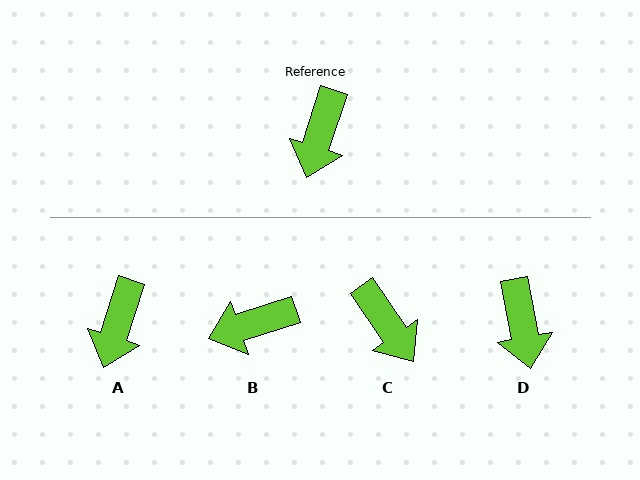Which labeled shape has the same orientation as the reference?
A.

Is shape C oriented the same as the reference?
No, it is off by about 52 degrees.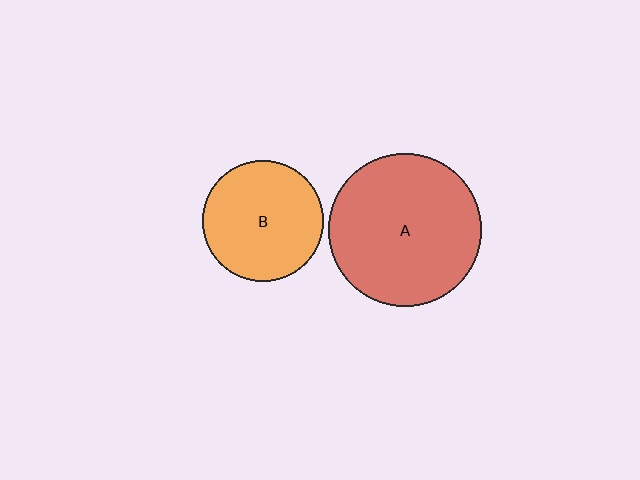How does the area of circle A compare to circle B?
Approximately 1.6 times.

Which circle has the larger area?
Circle A (red).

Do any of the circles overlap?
No, none of the circles overlap.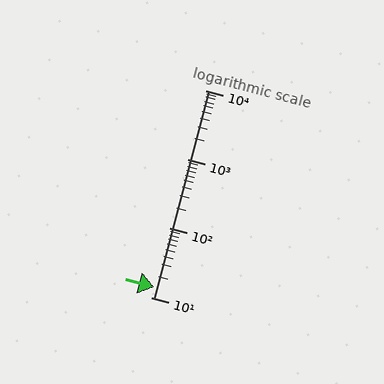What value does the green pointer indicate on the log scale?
The pointer indicates approximately 14.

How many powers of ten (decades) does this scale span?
The scale spans 3 decades, from 10 to 10000.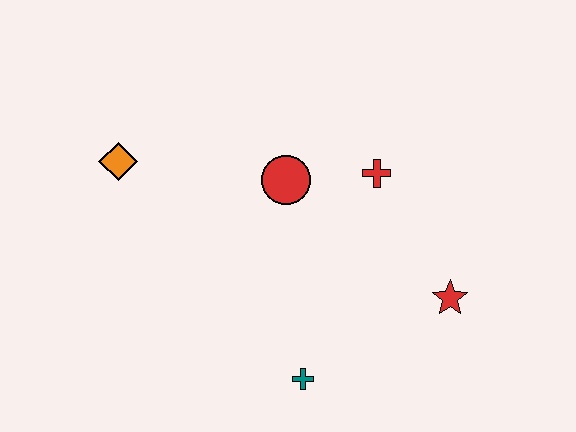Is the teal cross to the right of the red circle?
Yes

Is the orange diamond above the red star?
Yes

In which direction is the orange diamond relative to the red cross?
The orange diamond is to the left of the red cross.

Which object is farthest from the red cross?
The orange diamond is farthest from the red cross.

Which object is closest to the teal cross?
The red star is closest to the teal cross.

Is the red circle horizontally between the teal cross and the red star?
No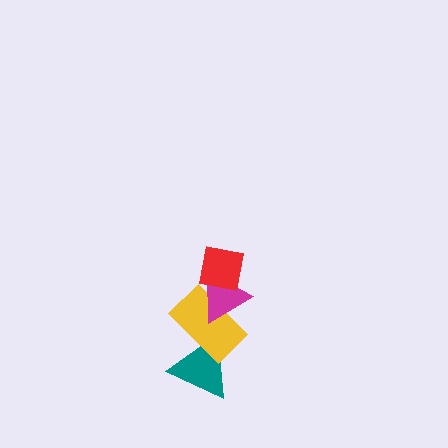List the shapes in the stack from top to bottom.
From top to bottom: the red square, the magenta triangle, the yellow rectangle, the teal triangle.